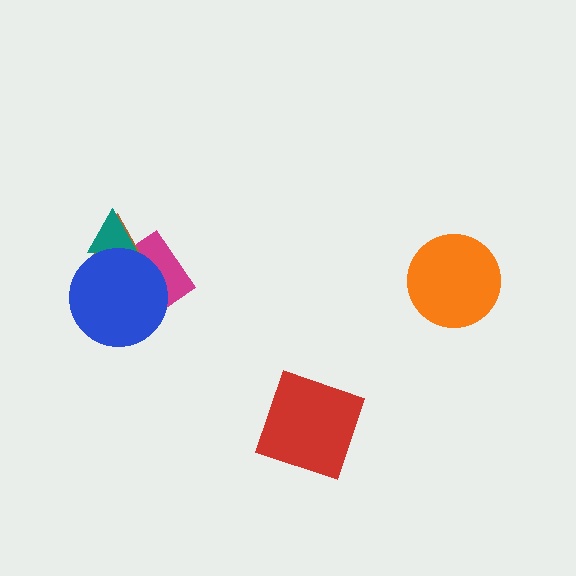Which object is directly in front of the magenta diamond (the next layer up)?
The brown triangle is directly in front of the magenta diamond.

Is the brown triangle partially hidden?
Yes, it is partially covered by another shape.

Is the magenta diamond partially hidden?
Yes, it is partially covered by another shape.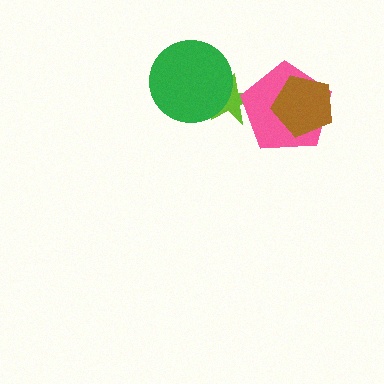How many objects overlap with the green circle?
1 object overlaps with the green circle.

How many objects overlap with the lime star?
2 objects overlap with the lime star.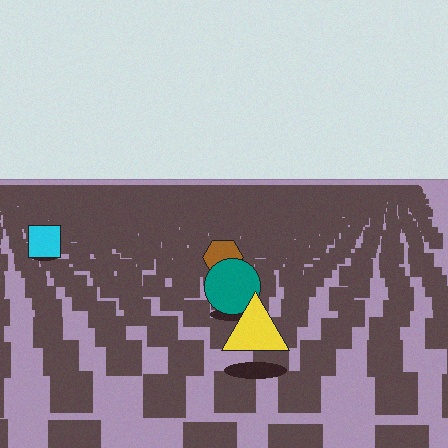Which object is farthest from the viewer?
The cyan square is farthest from the viewer. It appears smaller and the ground texture around it is denser.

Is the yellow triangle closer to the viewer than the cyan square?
Yes. The yellow triangle is closer — you can tell from the texture gradient: the ground texture is coarser near it.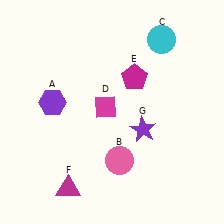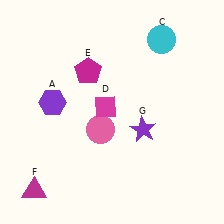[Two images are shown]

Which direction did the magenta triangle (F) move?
The magenta triangle (F) moved left.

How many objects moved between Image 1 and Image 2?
3 objects moved between the two images.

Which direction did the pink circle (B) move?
The pink circle (B) moved up.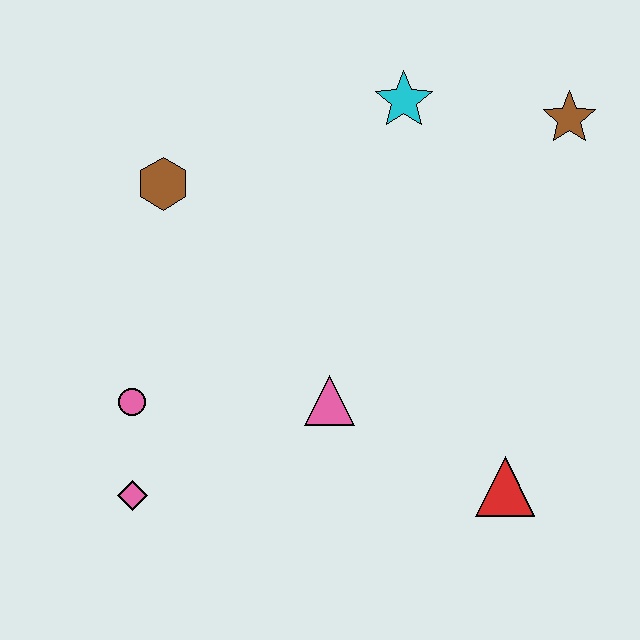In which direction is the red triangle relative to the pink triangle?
The red triangle is to the right of the pink triangle.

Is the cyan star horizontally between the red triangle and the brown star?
No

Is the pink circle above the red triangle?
Yes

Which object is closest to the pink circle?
The pink diamond is closest to the pink circle.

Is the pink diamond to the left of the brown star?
Yes